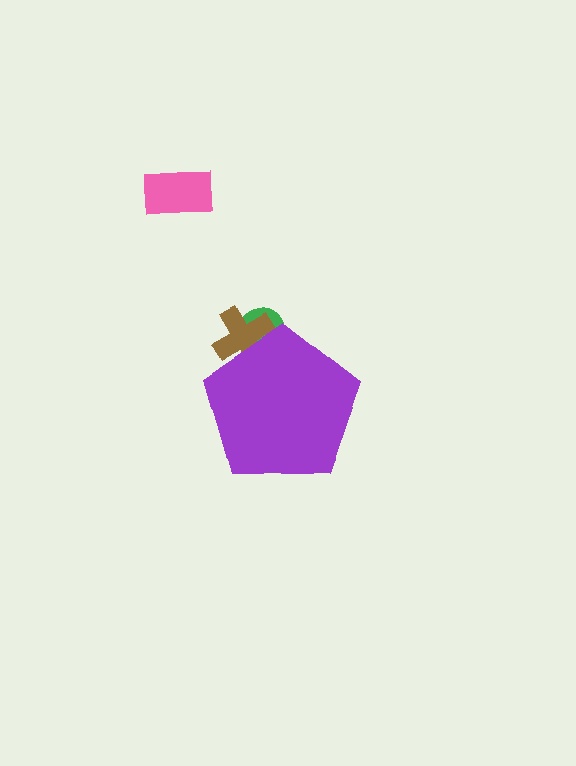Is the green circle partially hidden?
Yes, the green circle is partially hidden behind the purple pentagon.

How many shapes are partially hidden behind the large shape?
2 shapes are partially hidden.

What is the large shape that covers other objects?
A purple pentagon.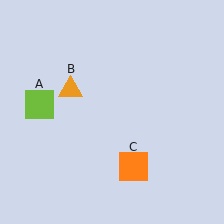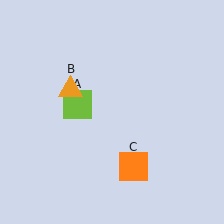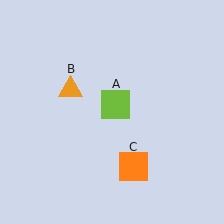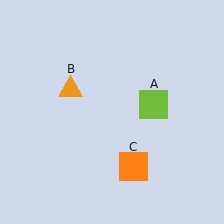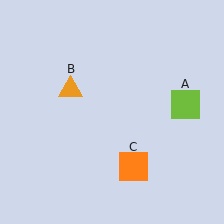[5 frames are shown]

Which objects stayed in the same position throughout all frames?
Orange triangle (object B) and orange square (object C) remained stationary.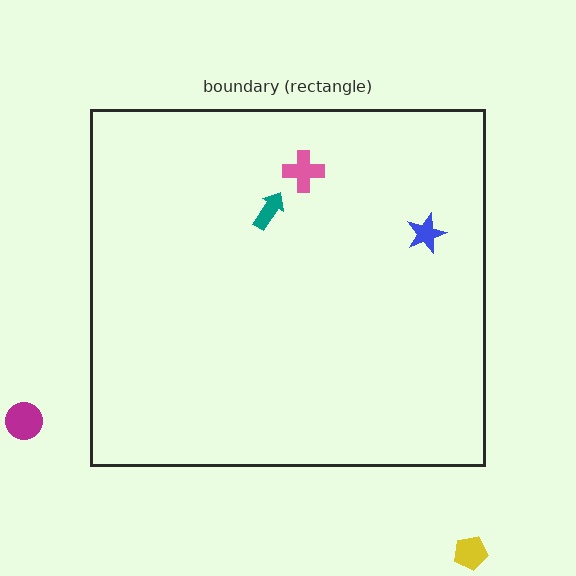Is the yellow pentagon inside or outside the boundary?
Outside.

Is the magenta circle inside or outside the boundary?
Outside.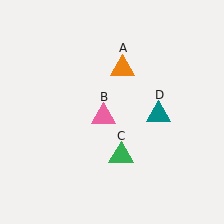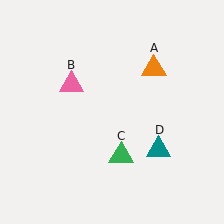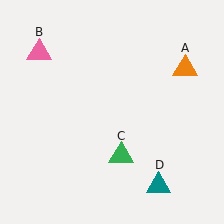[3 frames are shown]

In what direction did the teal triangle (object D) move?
The teal triangle (object D) moved down.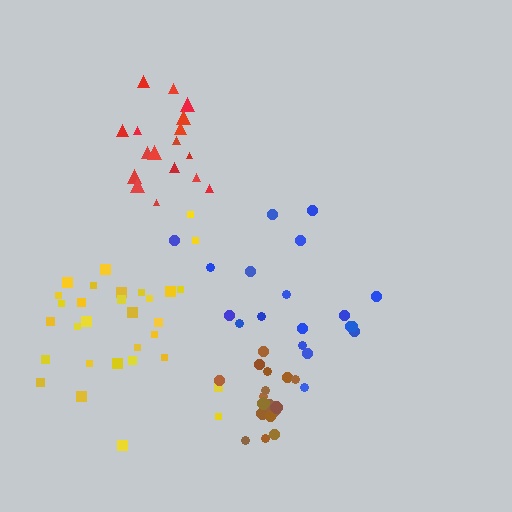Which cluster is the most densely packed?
Brown.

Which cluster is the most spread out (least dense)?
Blue.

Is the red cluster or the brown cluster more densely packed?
Brown.